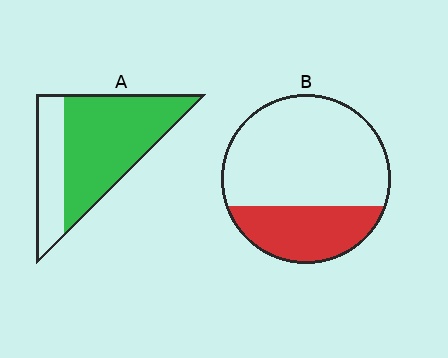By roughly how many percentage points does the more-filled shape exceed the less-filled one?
By roughly 40 percentage points (A over B).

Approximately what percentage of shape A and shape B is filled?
A is approximately 70% and B is approximately 30%.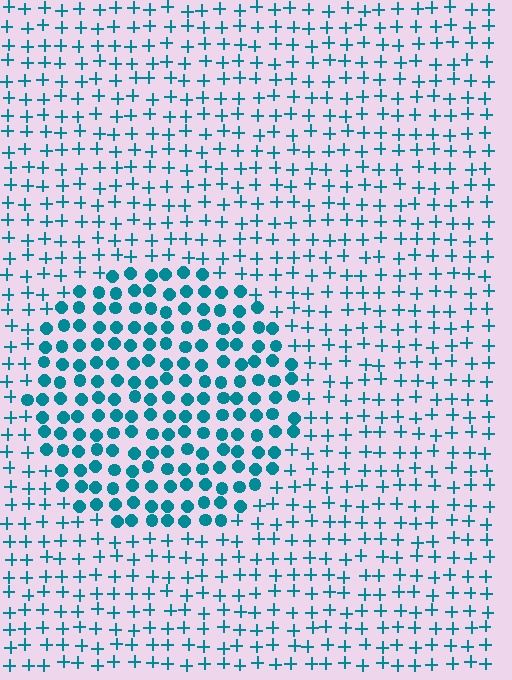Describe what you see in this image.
The image is filled with small teal elements arranged in a uniform grid. A circle-shaped region contains circles, while the surrounding area contains plus signs. The boundary is defined purely by the change in element shape.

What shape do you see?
I see a circle.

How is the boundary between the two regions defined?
The boundary is defined by a change in element shape: circles inside vs. plus signs outside. All elements share the same color and spacing.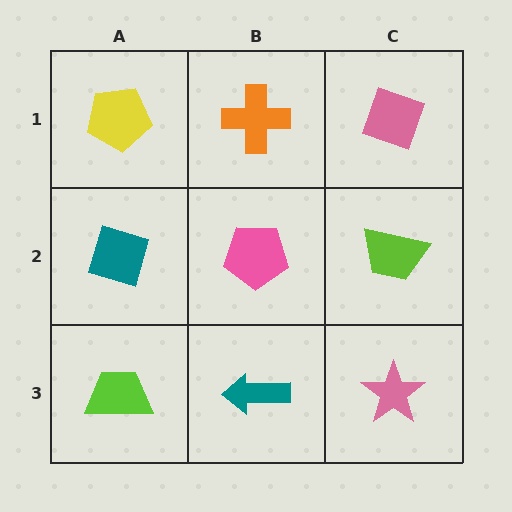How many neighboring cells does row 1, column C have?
2.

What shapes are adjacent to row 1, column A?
A teal diamond (row 2, column A), an orange cross (row 1, column B).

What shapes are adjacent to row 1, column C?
A lime trapezoid (row 2, column C), an orange cross (row 1, column B).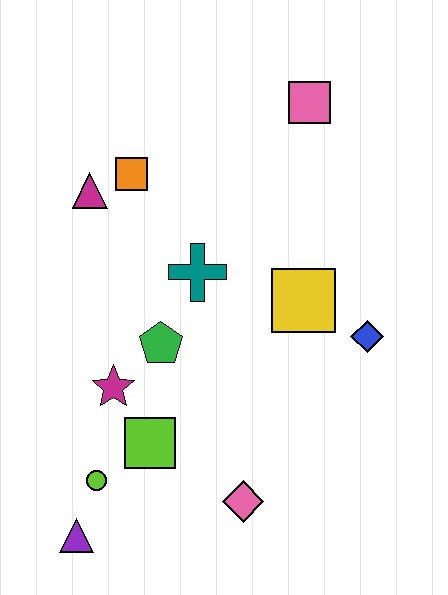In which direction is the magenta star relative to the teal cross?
The magenta star is below the teal cross.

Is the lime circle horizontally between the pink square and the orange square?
No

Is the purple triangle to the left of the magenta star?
Yes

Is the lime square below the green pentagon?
Yes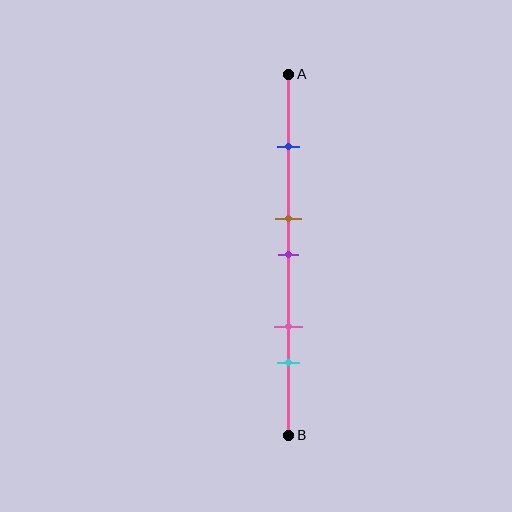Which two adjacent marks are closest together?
The brown and purple marks are the closest adjacent pair.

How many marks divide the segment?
There are 5 marks dividing the segment.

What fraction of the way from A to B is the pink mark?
The pink mark is approximately 70% (0.7) of the way from A to B.